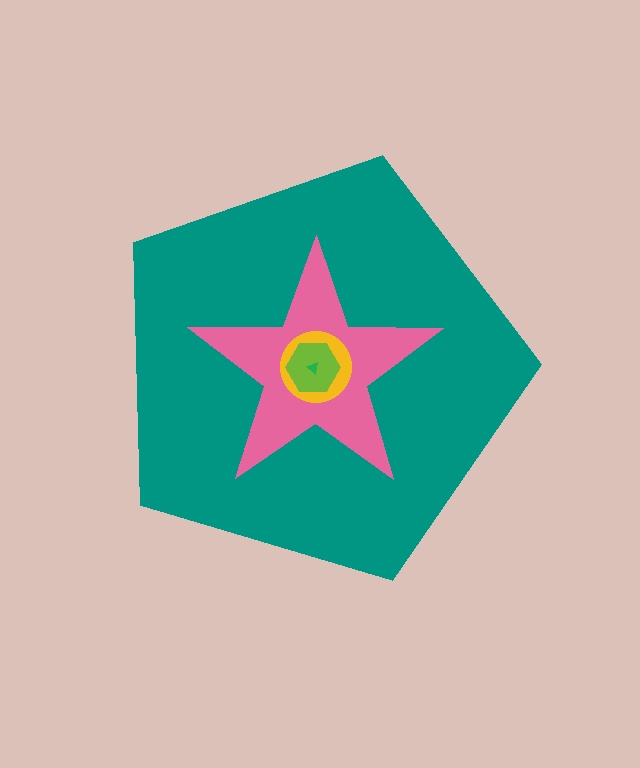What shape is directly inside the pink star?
The yellow circle.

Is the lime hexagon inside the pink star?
Yes.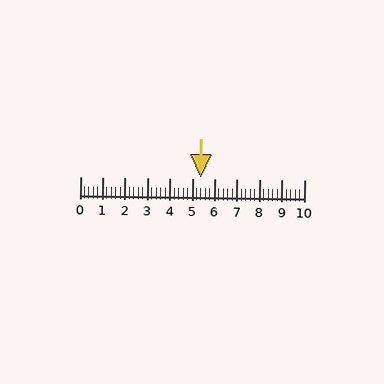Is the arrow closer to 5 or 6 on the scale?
The arrow is closer to 5.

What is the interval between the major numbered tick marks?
The major tick marks are spaced 1 units apart.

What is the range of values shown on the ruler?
The ruler shows values from 0 to 10.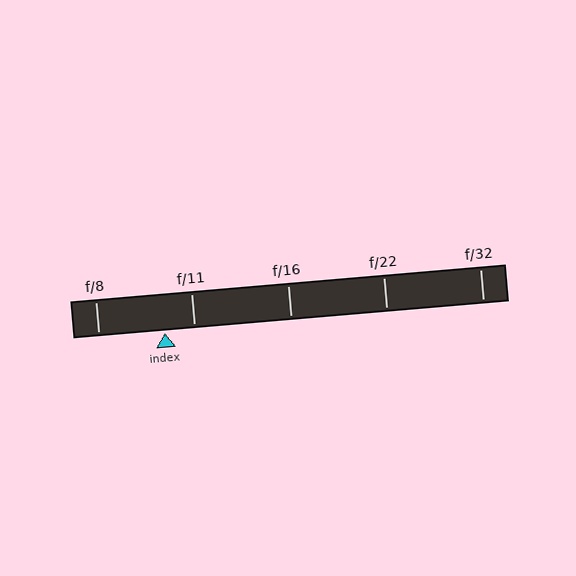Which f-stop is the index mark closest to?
The index mark is closest to f/11.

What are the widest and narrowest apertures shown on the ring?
The widest aperture shown is f/8 and the narrowest is f/32.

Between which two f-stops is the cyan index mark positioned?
The index mark is between f/8 and f/11.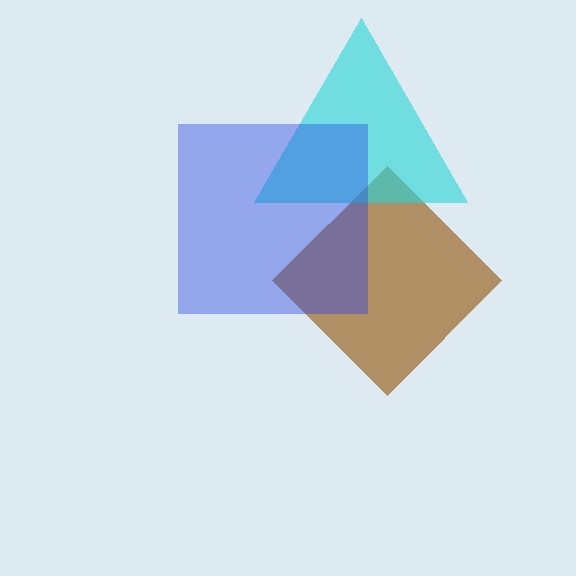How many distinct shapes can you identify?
There are 3 distinct shapes: a brown diamond, a cyan triangle, a blue square.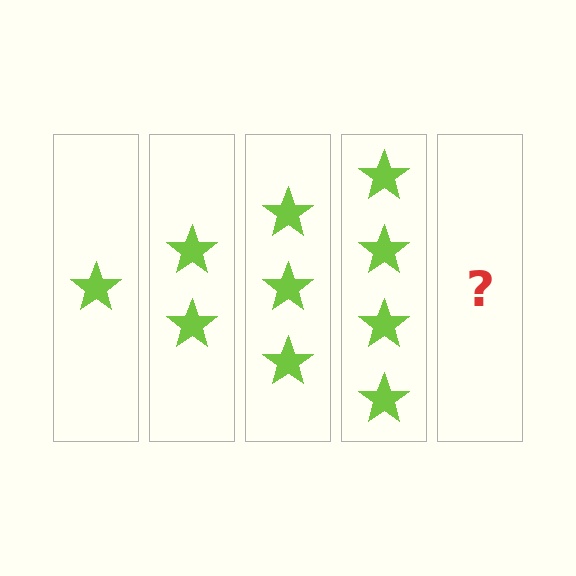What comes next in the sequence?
The next element should be 5 stars.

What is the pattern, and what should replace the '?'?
The pattern is that each step adds one more star. The '?' should be 5 stars.